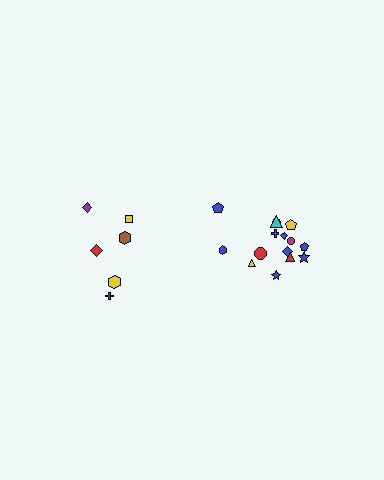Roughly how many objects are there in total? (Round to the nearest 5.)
Roughly 20 objects in total.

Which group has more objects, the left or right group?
The right group.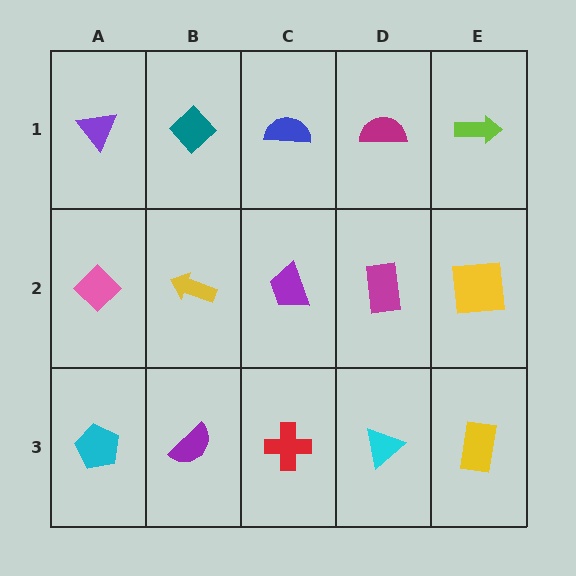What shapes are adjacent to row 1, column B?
A yellow arrow (row 2, column B), a purple triangle (row 1, column A), a blue semicircle (row 1, column C).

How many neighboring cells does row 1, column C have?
3.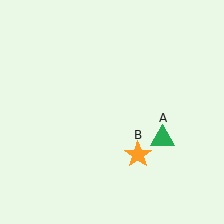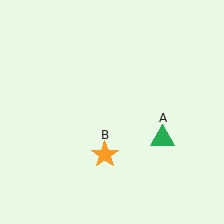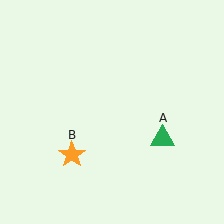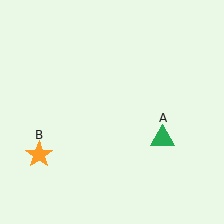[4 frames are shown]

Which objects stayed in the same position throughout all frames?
Green triangle (object A) remained stationary.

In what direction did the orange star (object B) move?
The orange star (object B) moved left.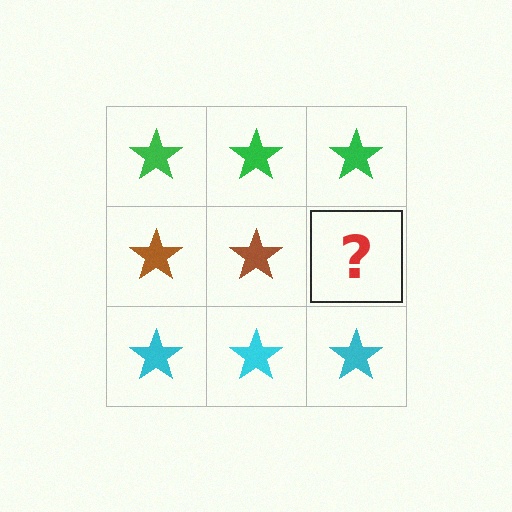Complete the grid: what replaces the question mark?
The question mark should be replaced with a brown star.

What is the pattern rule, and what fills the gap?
The rule is that each row has a consistent color. The gap should be filled with a brown star.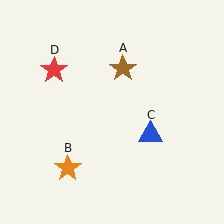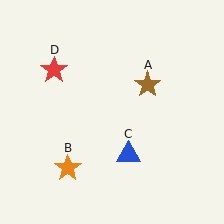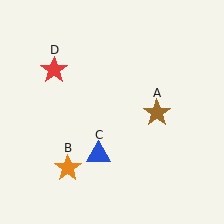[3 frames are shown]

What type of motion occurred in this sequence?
The brown star (object A), blue triangle (object C) rotated clockwise around the center of the scene.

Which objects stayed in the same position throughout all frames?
Orange star (object B) and red star (object D) remained stationary.